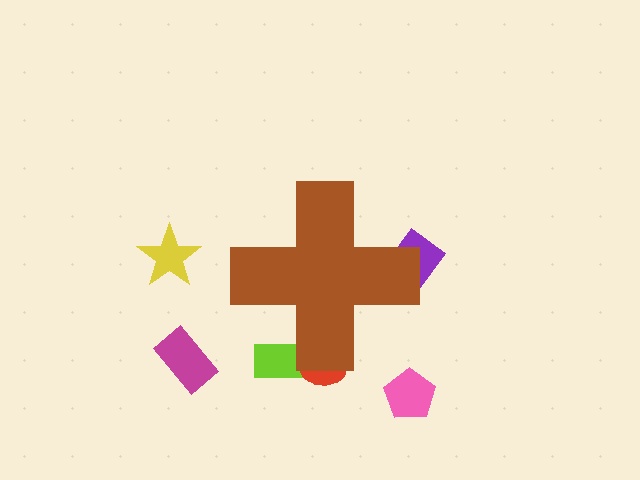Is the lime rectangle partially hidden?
Yes, the lime rectangle is partially hidden behind the brown cross.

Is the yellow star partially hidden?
No, the yellow star is fully visible.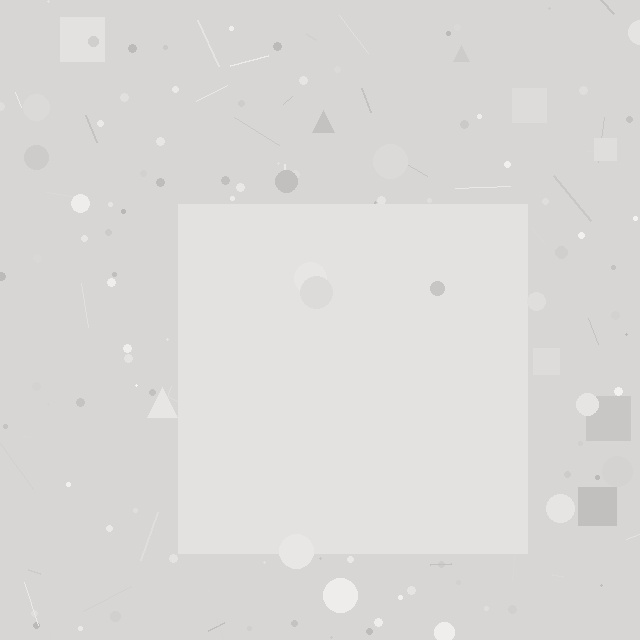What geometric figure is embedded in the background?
A square is embedded in the background.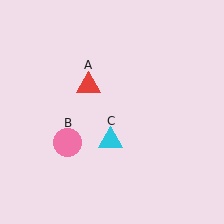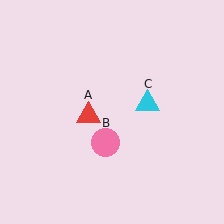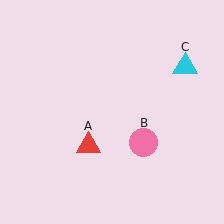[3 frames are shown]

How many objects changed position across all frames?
3 objects changed position: red triangle (object A), pink circle (object B), cyan triangle (object C).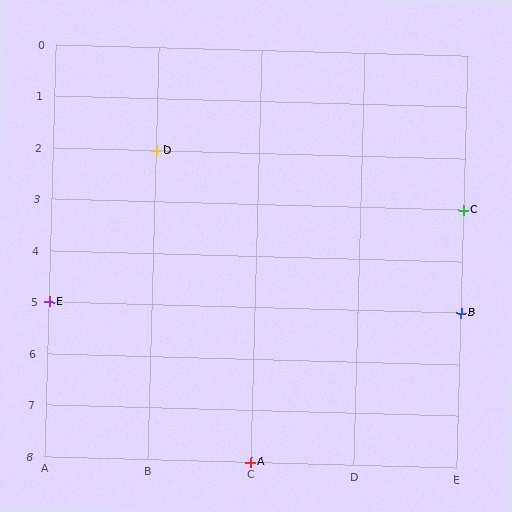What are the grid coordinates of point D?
Point D is at grid coordinates (B, 2).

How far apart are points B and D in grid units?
Points B and D are 3 columns and 3 rows apart (about 4.2 grid units diagonally).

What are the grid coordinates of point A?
Point A is at grid coordinates (C, 8).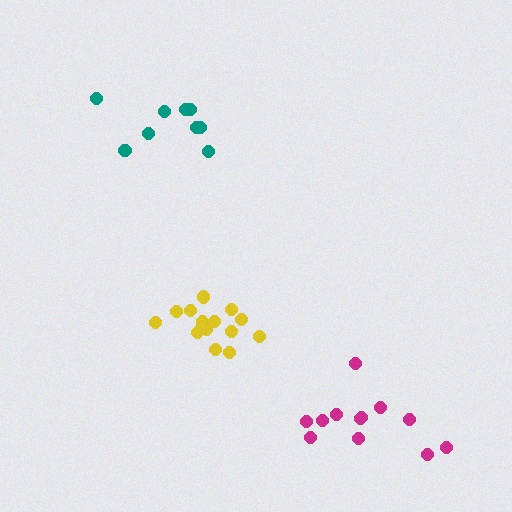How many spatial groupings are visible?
There are 3 spatial groupings.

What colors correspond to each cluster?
The clusters are colored: teal, yellow, magenta.